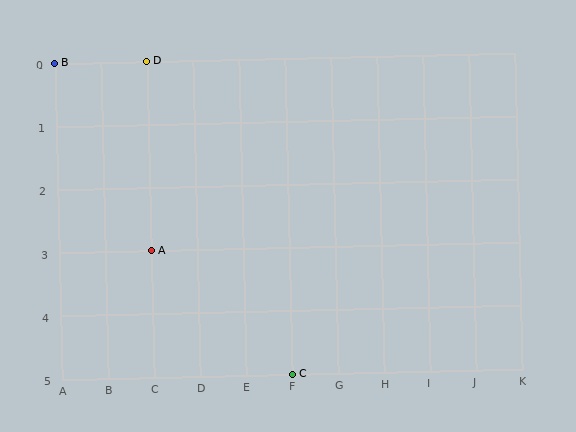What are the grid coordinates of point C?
Point C is at grid coordinates (F, 5).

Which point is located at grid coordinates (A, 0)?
Point B is at (A, 0).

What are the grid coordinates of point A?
Point A is at grid coordinates (C, 3).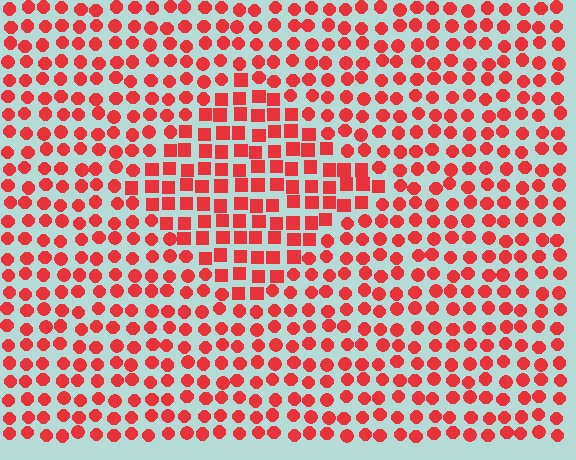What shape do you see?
I see a diamond.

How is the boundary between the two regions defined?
The boundary is defined by a change in element shape: squares inside vs. circles outside. All elements share the same color and spacing.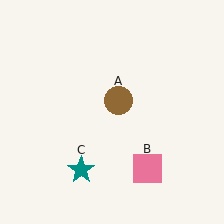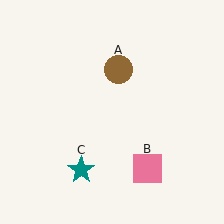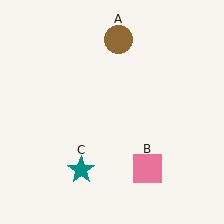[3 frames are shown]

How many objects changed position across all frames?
1 object changed position: brown circle (object A).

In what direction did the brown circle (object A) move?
The brown circle (object A) moved up.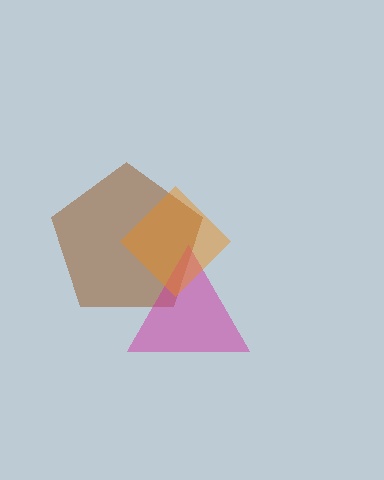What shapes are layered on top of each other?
The layered shapes are: a brown pentagon, a magenta triangle, an orange diamond.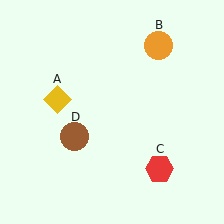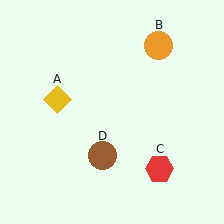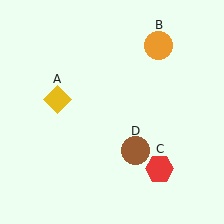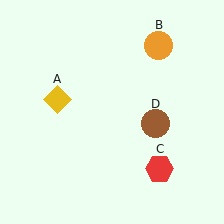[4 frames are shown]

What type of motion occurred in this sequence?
The brown circle (object D) rotated counterclockwise around the center of the scene.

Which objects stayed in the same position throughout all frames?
Yellow diamond (object A) and orange circle (object B) and red hexagon (object C) remained stationary.